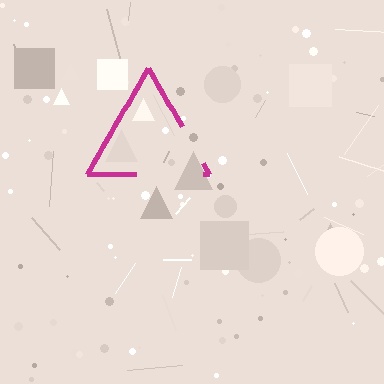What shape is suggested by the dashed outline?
The dashed outline suggests a triangle.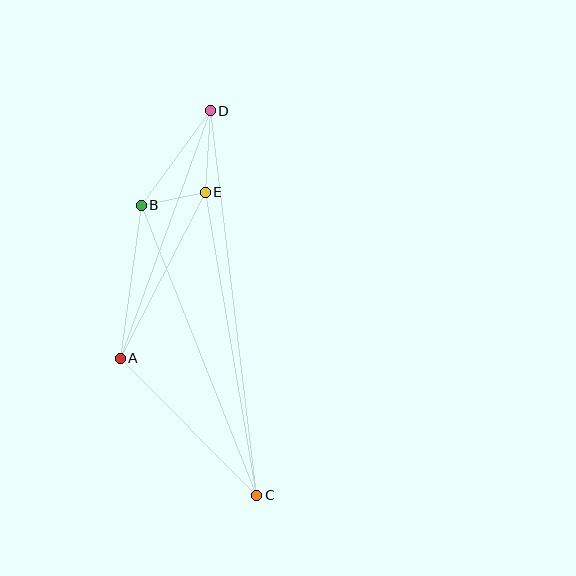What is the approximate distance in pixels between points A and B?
The distance between A and B is approximately 154 pixels.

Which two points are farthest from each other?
Points C and D are farthest from each other.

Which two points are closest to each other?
Points B and E are closest to each other.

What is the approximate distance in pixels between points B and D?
The distance between B and D is approximately 117 pixels.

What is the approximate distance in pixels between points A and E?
The distance between A and E is approximately 187 pixels.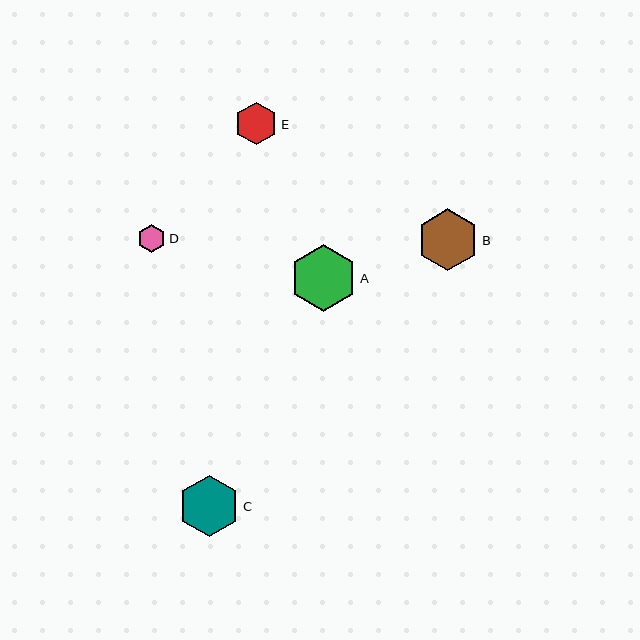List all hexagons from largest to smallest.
From largest to smallest: A, B, C, E, D.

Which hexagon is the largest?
Hexagon A is the largest with a size of approximately 67 pixels.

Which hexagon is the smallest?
Hexagon D is the smallest with a size of approximately 28 pixels.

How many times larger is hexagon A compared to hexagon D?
Hexagon A is approximately 2.4 times the size of hexagon D.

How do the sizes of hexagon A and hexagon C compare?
Hexagon A and hexagon C are approximately the same size.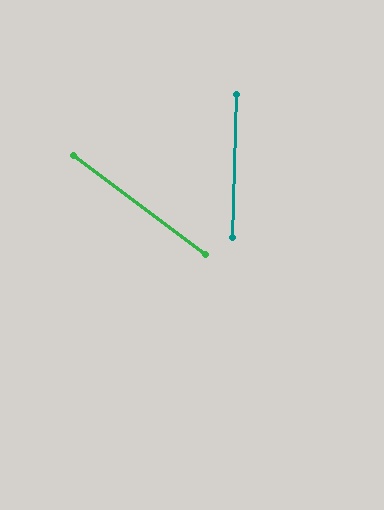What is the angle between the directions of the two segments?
Approximately 55 degrees.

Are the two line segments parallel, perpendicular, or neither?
Neither parallel nor perpendicular — they differ by about 55°.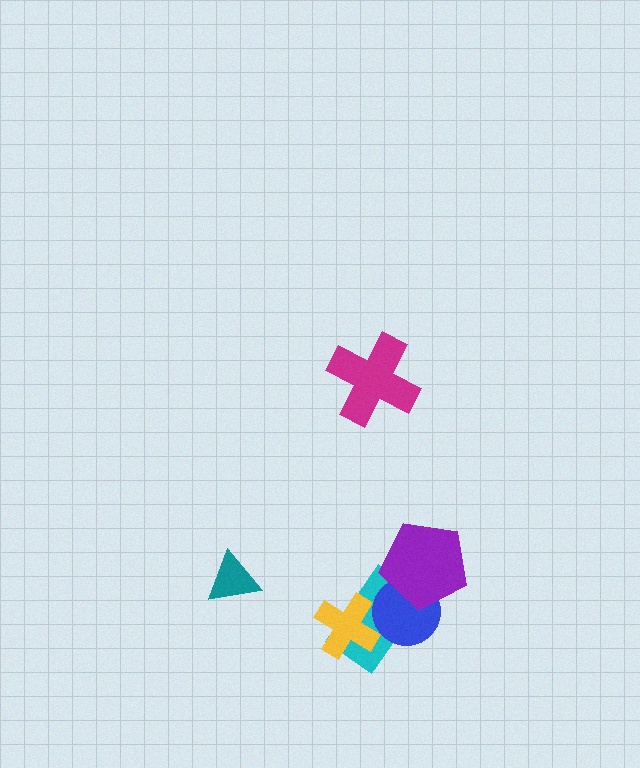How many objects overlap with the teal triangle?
0 objects overlap with the teal triangle.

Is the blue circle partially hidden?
Yes, it is partially covered by another shape.